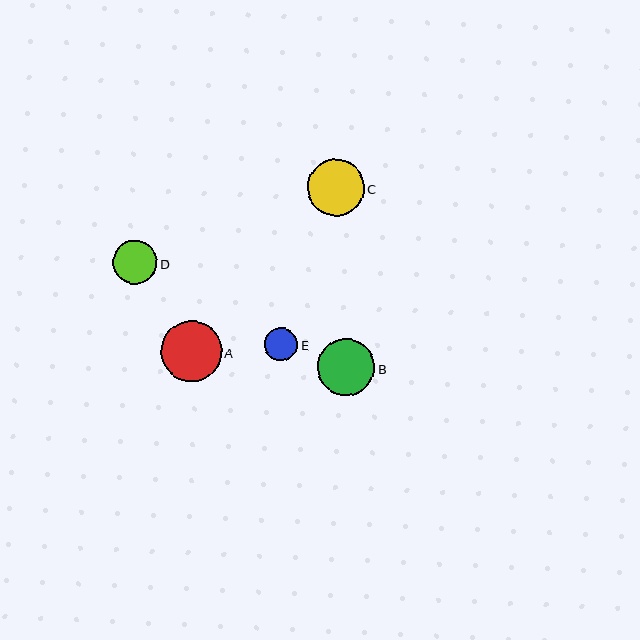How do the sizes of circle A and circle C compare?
Circle A and circle C are approximately the same size.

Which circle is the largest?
Circle A is the largest with a size of approximately 60 pixels.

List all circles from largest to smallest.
From largest to smallest: A, B, C, D, E.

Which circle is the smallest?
Circle E is the smallest with a size of approximately 34 pixels.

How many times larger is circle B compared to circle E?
Circle B is approximately 1.7 times the size of circle E.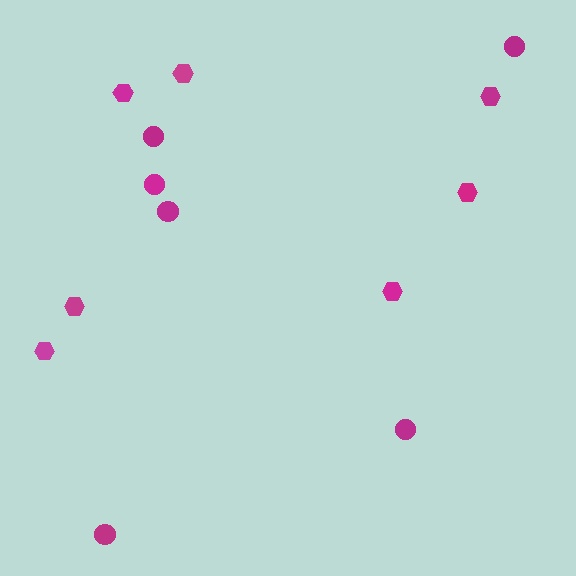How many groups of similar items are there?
There are 2 groups: one group of hexagons (7) and one group of circles (6).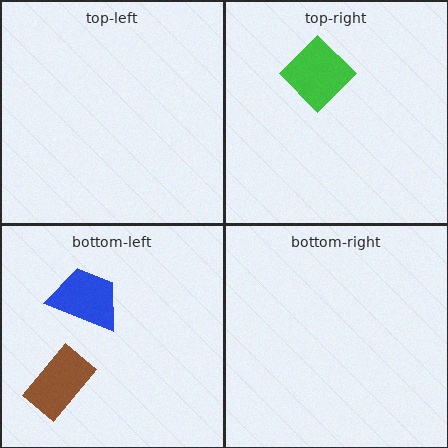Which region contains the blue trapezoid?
The bottom-left region.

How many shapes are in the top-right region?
1.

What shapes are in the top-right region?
The green diamond.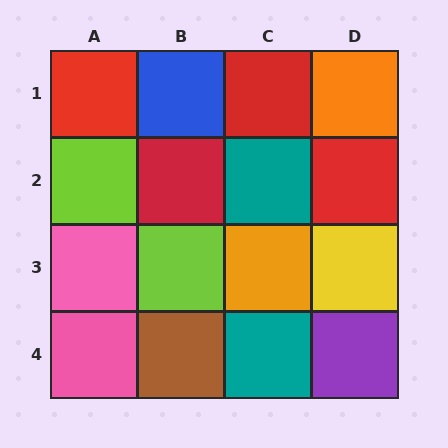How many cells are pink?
2 cells are pink.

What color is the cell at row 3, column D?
Yellow.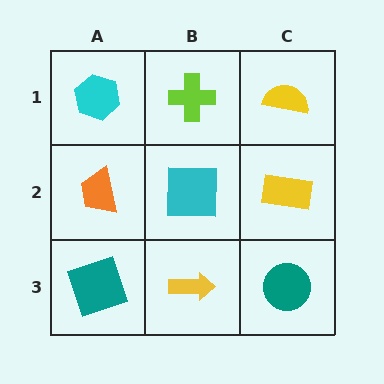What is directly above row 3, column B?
A cyan square.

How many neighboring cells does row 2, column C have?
3.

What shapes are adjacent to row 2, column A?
A cyan hexagon (row 1, column A), a teal square (row 3, column A), a cyan square (row 2, column B).